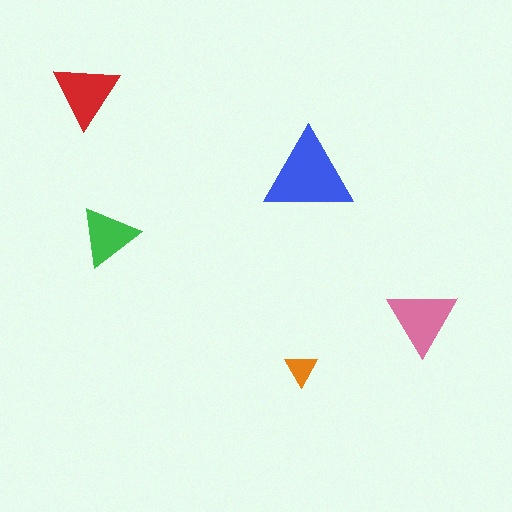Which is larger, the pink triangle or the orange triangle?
The pink one.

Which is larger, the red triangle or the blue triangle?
The blue one.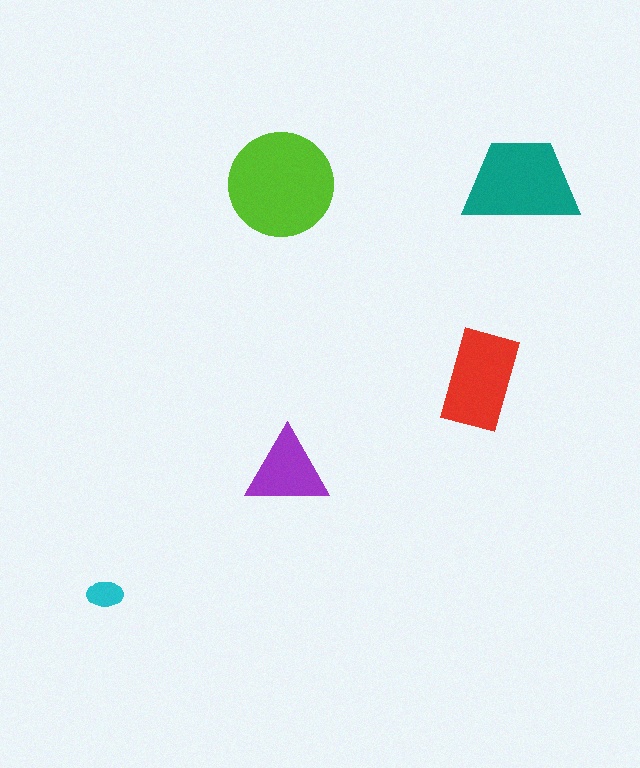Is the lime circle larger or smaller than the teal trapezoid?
Larger.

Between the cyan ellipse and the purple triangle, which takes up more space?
The purple triangle.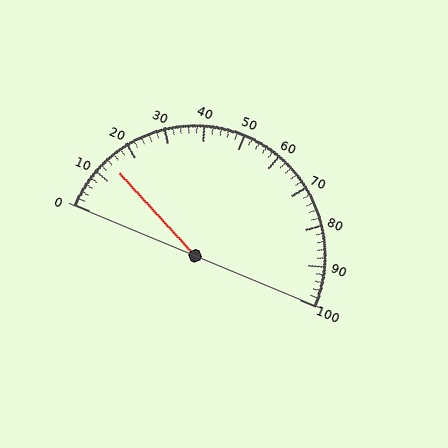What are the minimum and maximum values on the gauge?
The gauge ranges from 0 to 100.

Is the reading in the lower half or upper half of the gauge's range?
The reading is in the lower half of the range (0 to 100).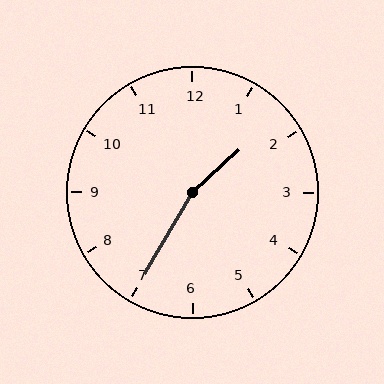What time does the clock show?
1:35.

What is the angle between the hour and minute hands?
Approximately 162 degrees.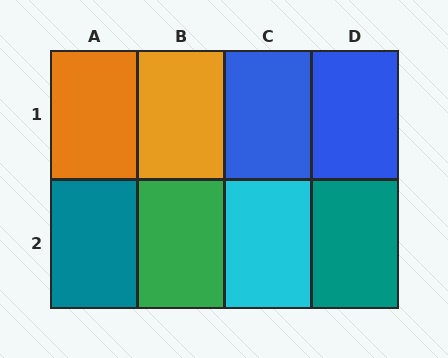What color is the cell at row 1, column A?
Orange.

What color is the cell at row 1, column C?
Blue.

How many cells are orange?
2 cells are orange.